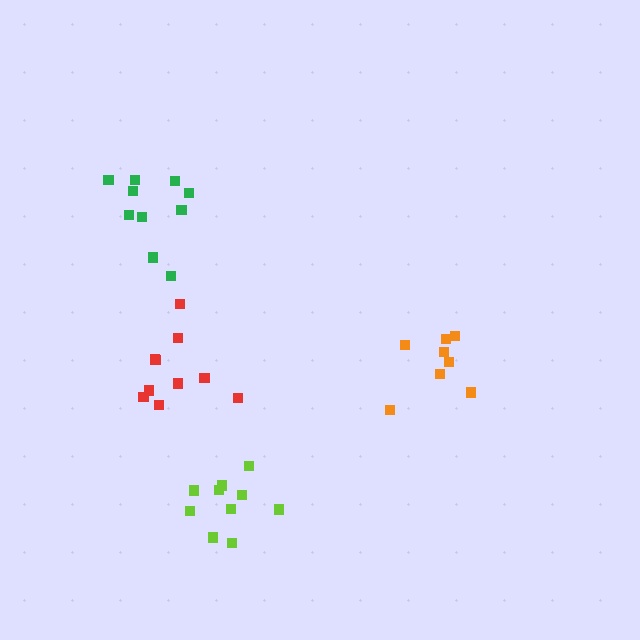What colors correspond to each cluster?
The clusters are colored: red, green, orange, lime.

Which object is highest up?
The green cluster is topmost.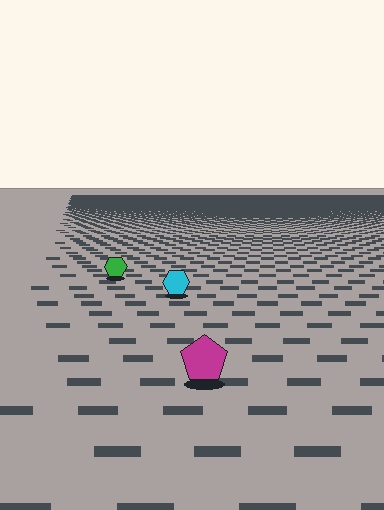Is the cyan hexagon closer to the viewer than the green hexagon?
Yes. The cyan hexagon is closer — you can tell from the texture gradient: the ground texture is coarser near it.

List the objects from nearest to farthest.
From nearest to farthest: the magenta pentagon, the cyan hexagon, the green hexagon.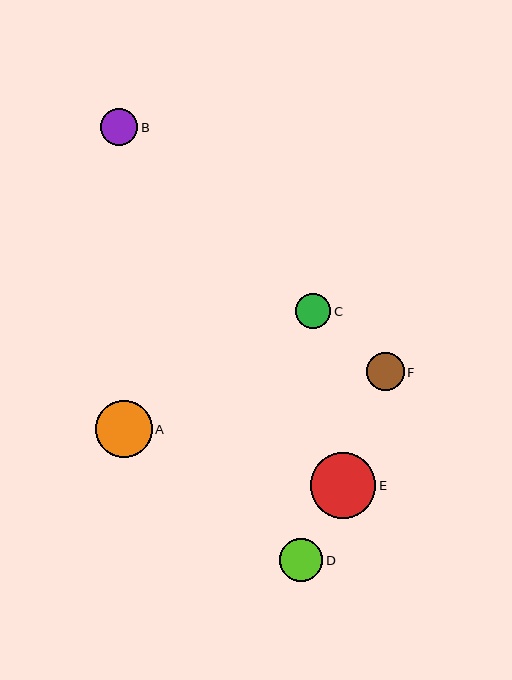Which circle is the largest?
Circle E is the largest with a size of approximately 65 pixels.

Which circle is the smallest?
Circle C is the smallest with a size of approximately 35 pixels.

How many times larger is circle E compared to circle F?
Circle E is approximately 1.7 times the size of circle F.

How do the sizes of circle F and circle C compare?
Circle F and circle C are approximately the same size.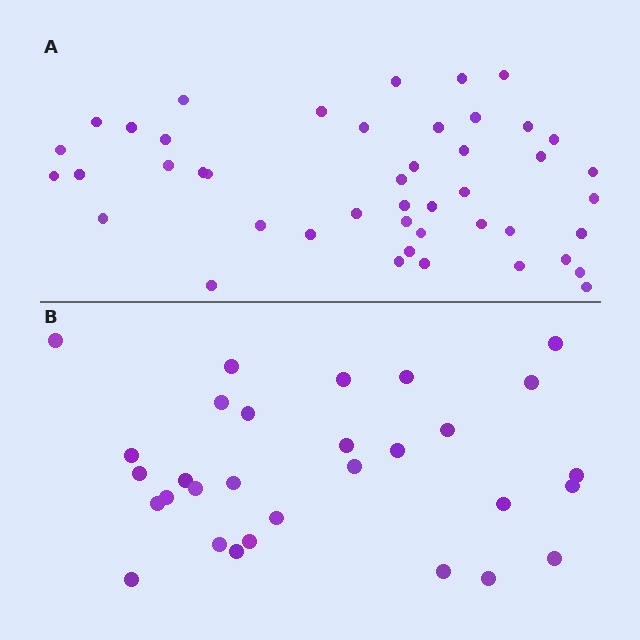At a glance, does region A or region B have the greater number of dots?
Region A (the top region) has more dots.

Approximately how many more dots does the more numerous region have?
Region A has approximately 15 more dots than region B.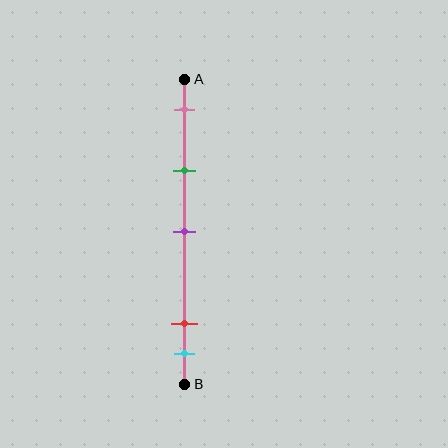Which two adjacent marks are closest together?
The red and cyan marks are the closest adjacent pair.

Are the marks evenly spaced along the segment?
No, the marks are not evenly spaced.